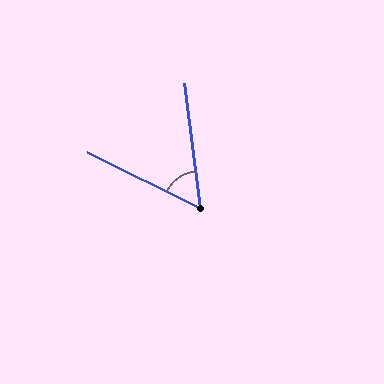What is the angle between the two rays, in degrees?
Approximately 56 degrees.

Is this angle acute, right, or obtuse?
It is acute.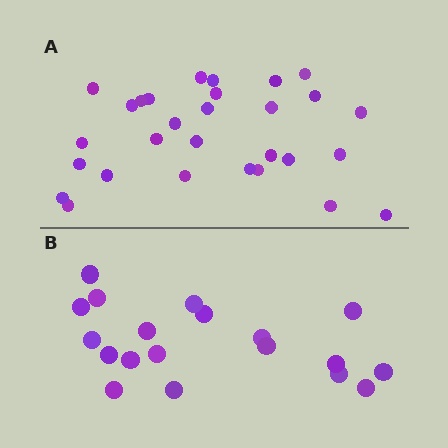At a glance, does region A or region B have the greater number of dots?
Region A (the top region) has more dots.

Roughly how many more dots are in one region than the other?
Region A has roughly 10 or so more dots than region B.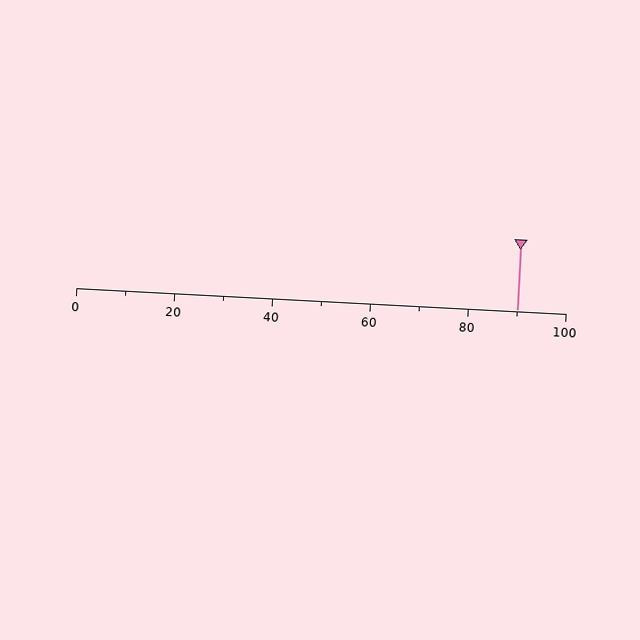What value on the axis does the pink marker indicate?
The marker indicates approximately 90.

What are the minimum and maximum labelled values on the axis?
The axis runs from 0 to 100.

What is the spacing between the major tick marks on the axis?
The major ticks are spaced 20 apart.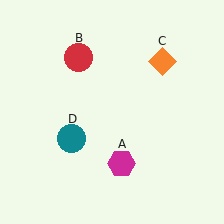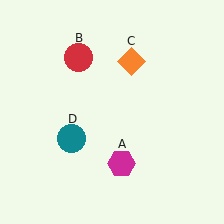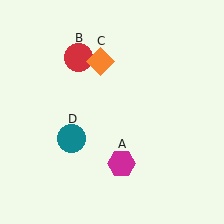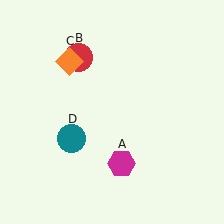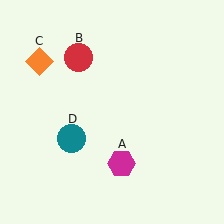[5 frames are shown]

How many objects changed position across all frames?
1 object changed position: orange diamond (object C).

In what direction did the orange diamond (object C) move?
The orange diamond (object C) moved left.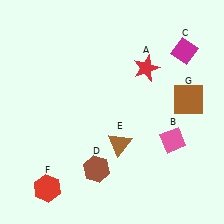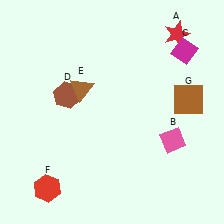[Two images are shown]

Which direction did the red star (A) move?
The red star (A) moved up.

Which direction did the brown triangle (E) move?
The brown triangle (E) moved up.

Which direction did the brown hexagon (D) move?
The brown hexagon (D) moved up.